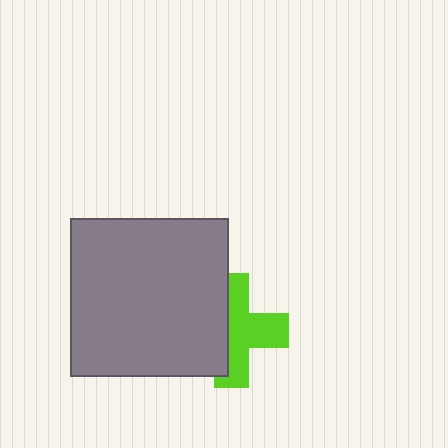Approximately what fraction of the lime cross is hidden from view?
Roughly 44% of the lime cross is hidden behind the gray square.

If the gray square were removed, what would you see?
You would see the complete lime cross.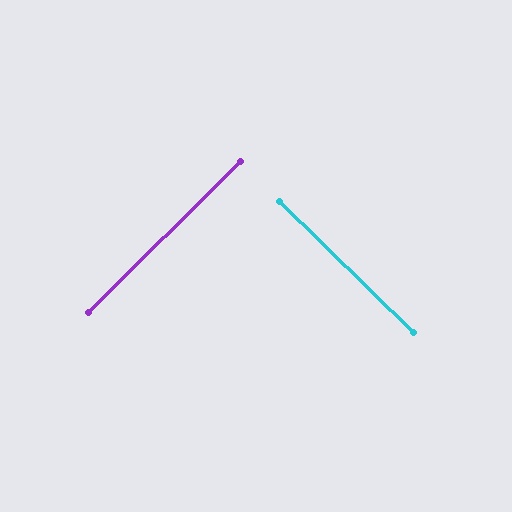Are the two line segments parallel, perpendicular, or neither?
Perpendicular — they meet at approximately 89°.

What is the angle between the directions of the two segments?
Approximately 89 degrees.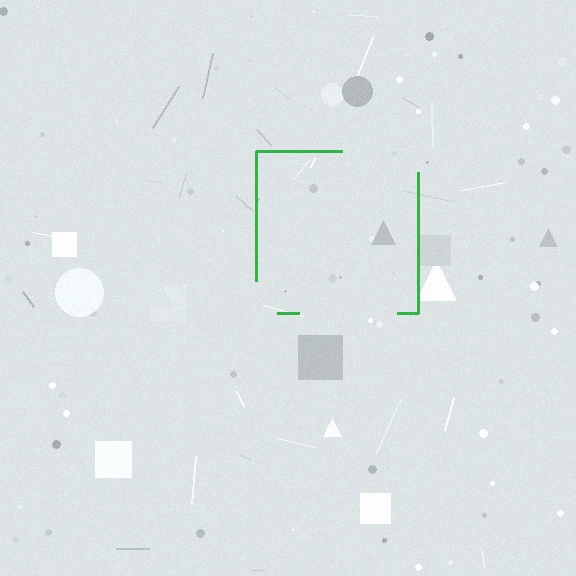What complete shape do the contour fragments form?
The contour fragments form a square.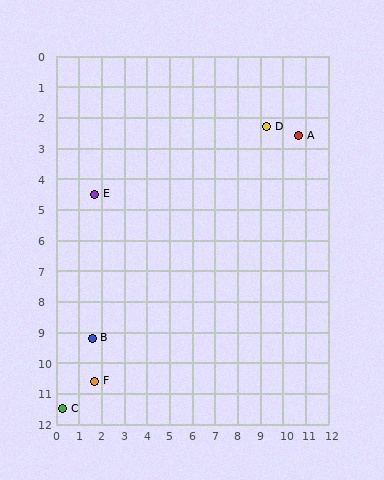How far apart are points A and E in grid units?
Points A and E are about 9.2 grid units apart.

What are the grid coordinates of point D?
Point D is at approximately (9.3, 2.3).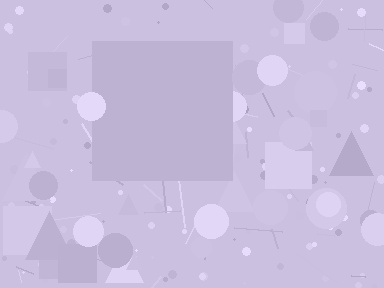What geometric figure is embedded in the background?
A square is embedded in the background.